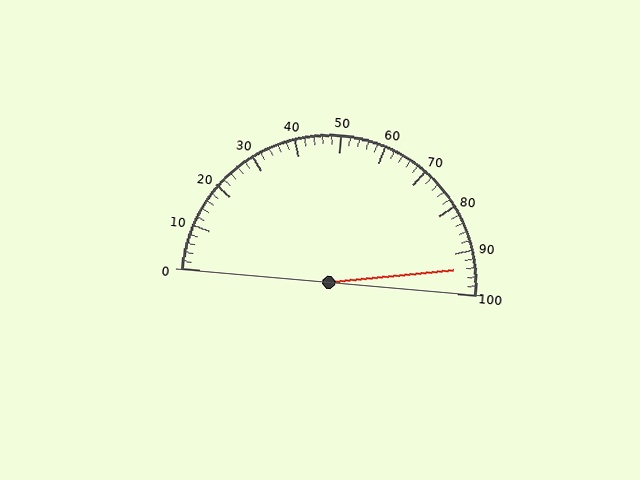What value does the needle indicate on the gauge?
The needle indicates approximately 94.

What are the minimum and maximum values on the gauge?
The gauge ranges from 0 to 100.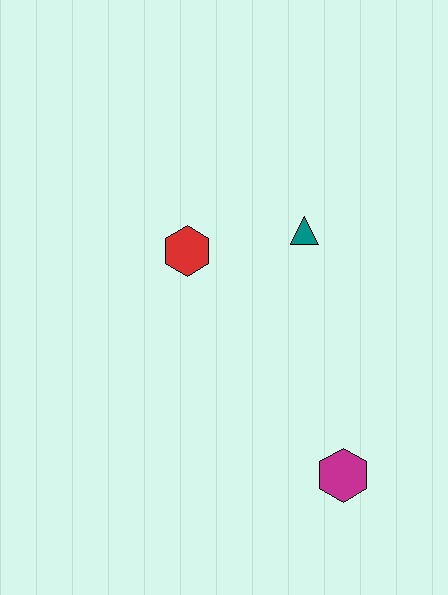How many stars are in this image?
There are no stars.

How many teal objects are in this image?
There is 1 teal object.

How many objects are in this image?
There are 3 objects.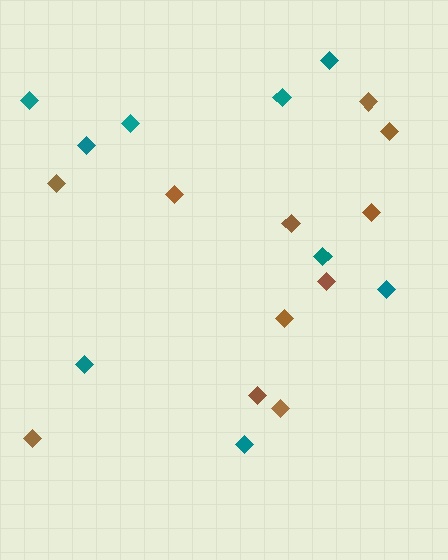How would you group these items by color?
There are 2 groups: one group of teal diamonds (9) and one group of brown diamonds (11).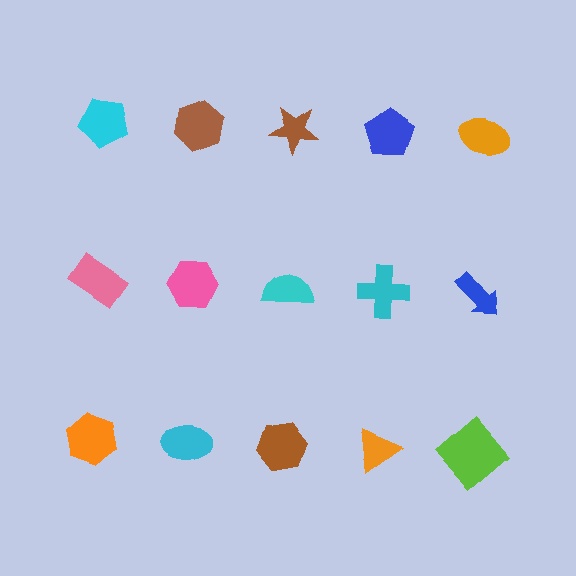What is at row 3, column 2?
A cyan ellipse.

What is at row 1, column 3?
A brown star.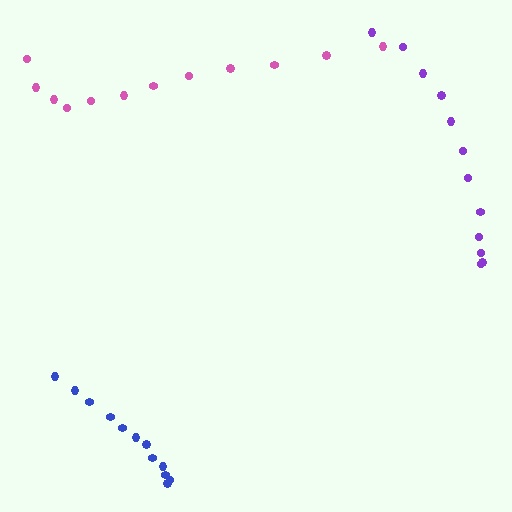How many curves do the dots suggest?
There are 3 distinct paths.